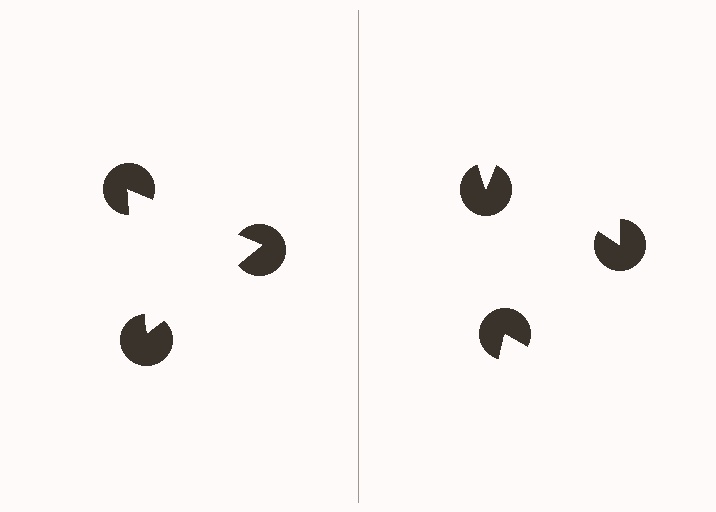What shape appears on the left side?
An illusory triangle.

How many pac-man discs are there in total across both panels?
6 — 3 on each side.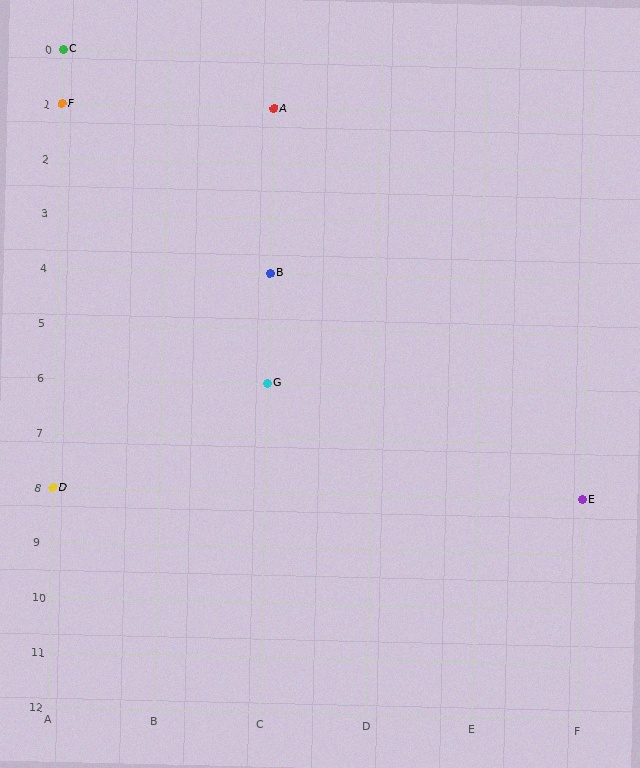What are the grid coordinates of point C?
Point C is at grid coordinates (A, 0).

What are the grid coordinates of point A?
Point A is at grid coordinates (C, 1).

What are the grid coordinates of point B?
Point B is at grid coordinates (C, 4).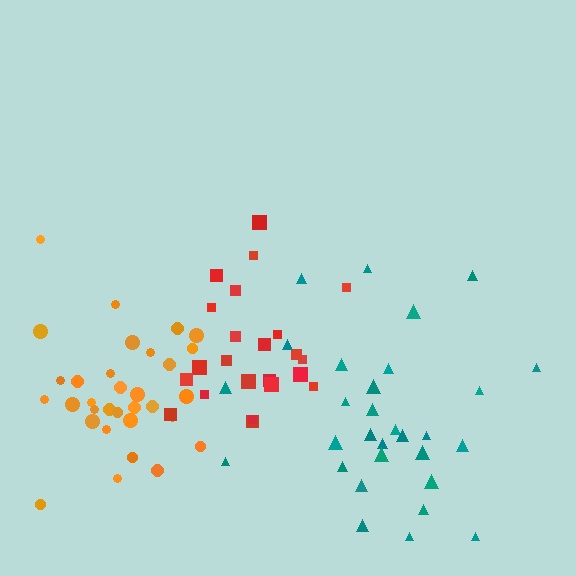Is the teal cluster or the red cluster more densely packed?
Red.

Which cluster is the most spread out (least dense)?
Teal.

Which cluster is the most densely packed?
Orange.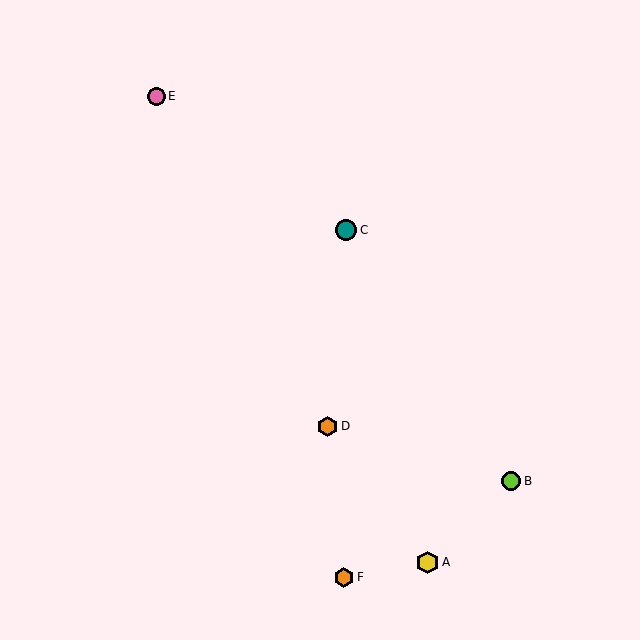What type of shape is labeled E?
Shape E is a pink circle.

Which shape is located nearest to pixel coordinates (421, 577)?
The yellow hexagon (labeled A) at (427, 562) is nearest to that location.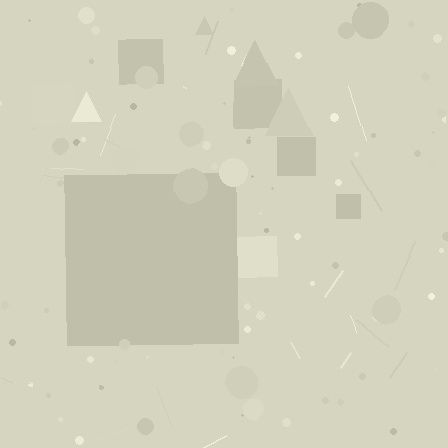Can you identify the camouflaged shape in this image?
The camouflaged shape is a square.